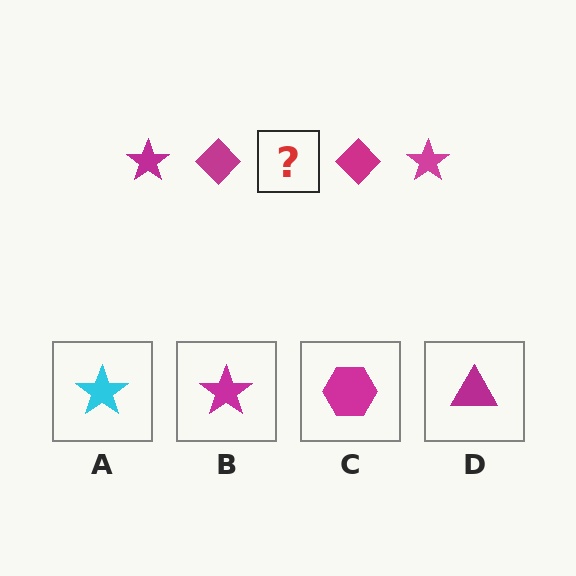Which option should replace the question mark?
Option B.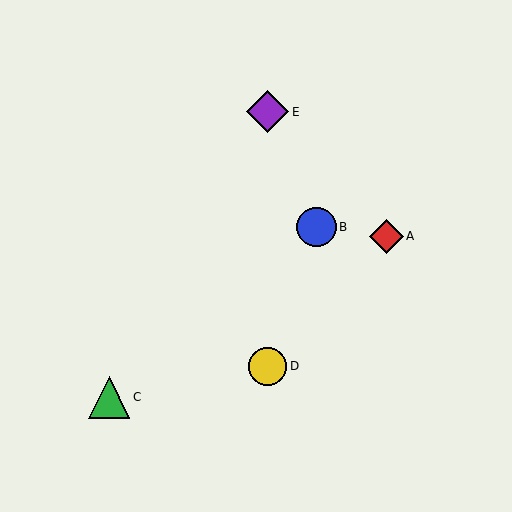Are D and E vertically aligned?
Yes, both are at x≈267.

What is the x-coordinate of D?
Object D is at x≈267.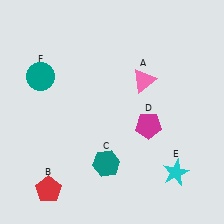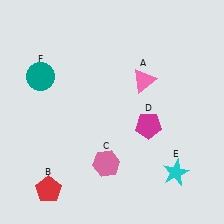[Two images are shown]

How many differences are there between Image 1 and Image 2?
There is 1 difference between the two images.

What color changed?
The hexagon (C) changed from teal in Image 1 to pink in Image 2.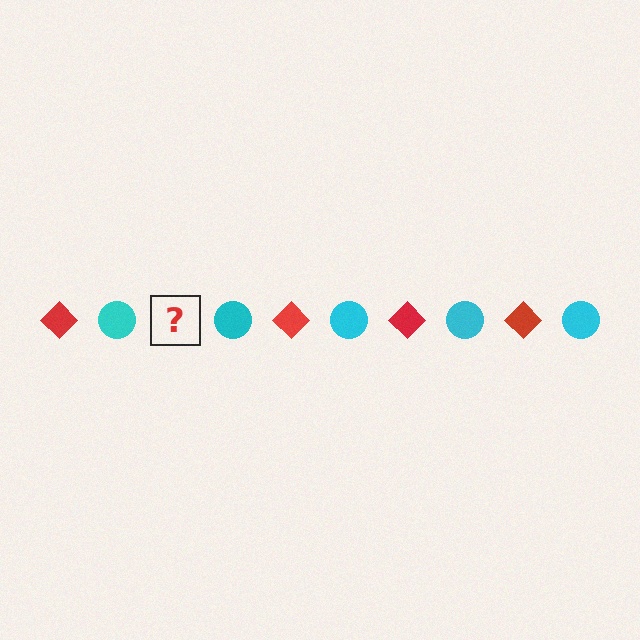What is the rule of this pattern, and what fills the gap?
The rule is that the pattern alternates between red diamond and cyan circle. The gap should be filled with a red diamond.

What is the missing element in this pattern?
The missing element is a red diamond.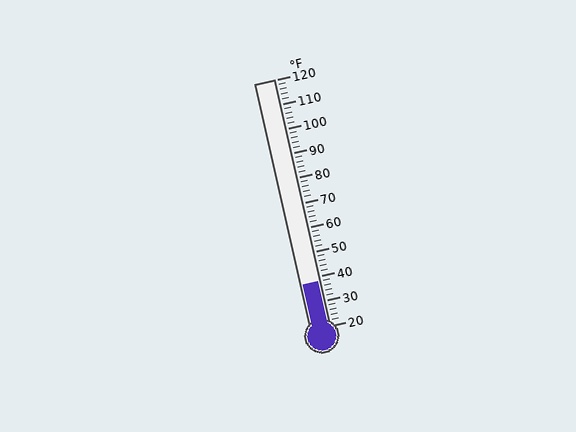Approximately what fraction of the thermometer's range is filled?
The thermometer is filled to approximately 20% of its range.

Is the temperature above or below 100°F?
The temperature is below 100°F.